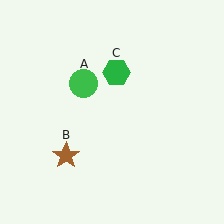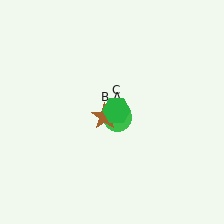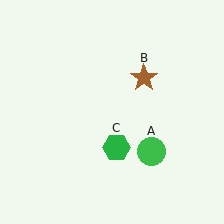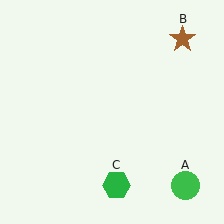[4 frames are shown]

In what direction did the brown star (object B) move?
The brown star (object B) moved up and to the right.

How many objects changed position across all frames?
3 objects changed position: green circle (object A), brown star (object B), green hexagon (object C).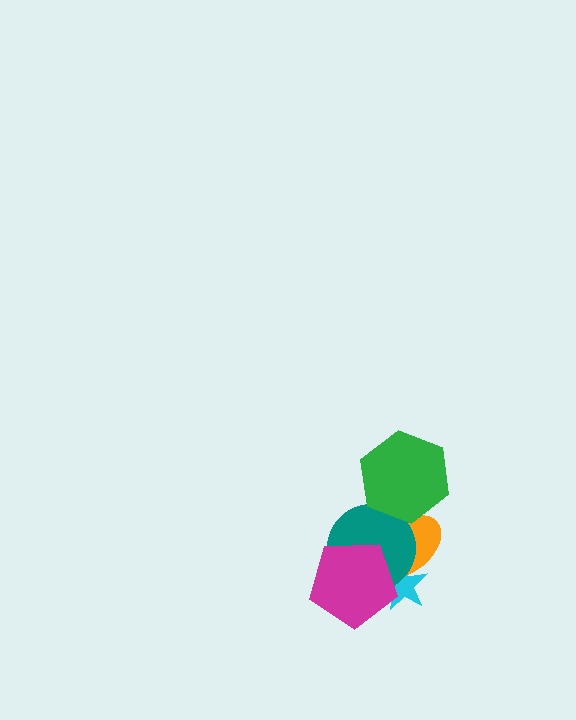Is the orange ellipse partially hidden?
Yes, it is partially covered by another shape.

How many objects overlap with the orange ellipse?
4 objects overlap with the orange ellipse.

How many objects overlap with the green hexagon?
2 objects overlap with the green hexagon.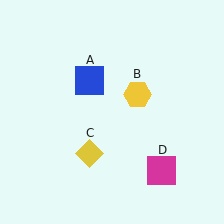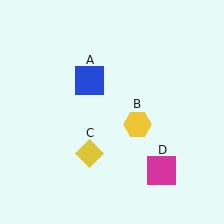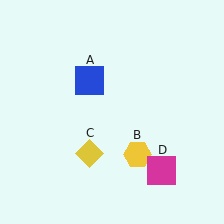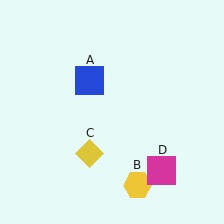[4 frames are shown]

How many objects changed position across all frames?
1 object changed position: yellow hexagon (object B).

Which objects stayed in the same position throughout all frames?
Blue square (object A) and yellow diamond (object C) and magenta square (object D) remained stationary.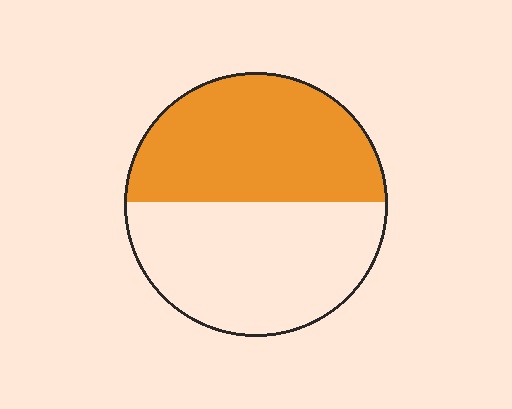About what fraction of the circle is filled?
About one half (1/2).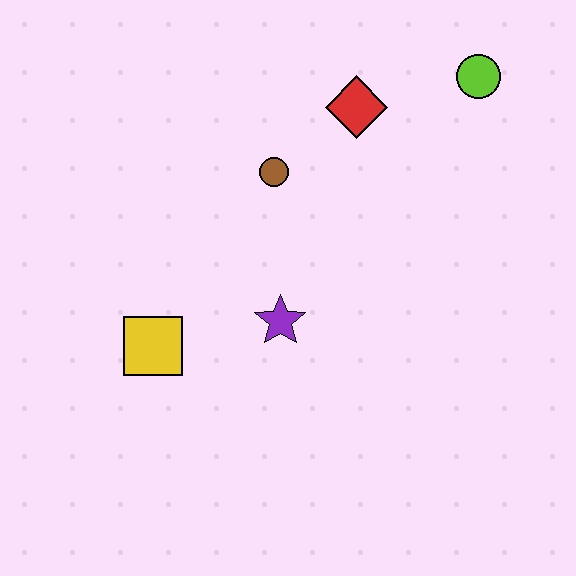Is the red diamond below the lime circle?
Yes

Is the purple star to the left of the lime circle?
Yes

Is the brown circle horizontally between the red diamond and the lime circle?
No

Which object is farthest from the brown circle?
The lime circle is farthest from the brown circle.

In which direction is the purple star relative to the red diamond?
The purple star is below the red diamond.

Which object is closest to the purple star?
The yellow square is closest to the purple star.